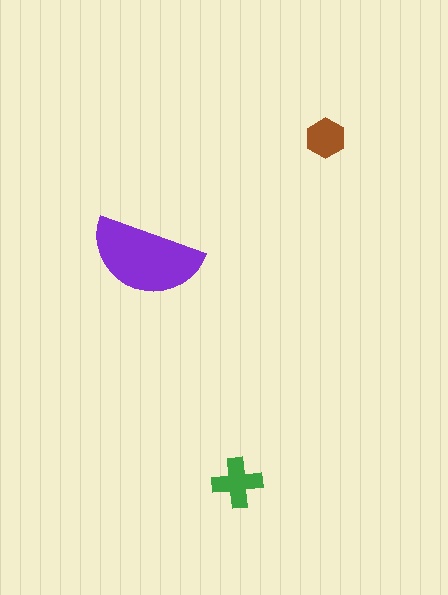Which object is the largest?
The purple semicircle.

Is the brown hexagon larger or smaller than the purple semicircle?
Smaller.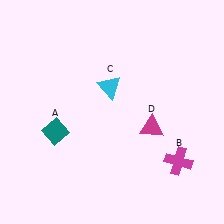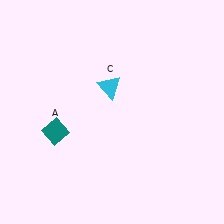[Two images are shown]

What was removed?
The magenta cross (B), the magenta triangle (D) were removed in Image 2.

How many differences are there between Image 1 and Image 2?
There are 2 differences between the two images.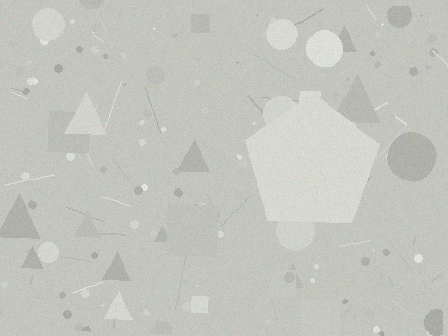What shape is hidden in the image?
A pentagon is hidden in the image.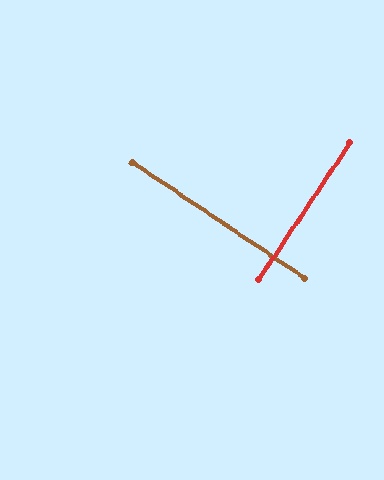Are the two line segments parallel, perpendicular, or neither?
Perpendicular — they meet at approximately 90°.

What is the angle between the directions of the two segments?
Approximately 90 degrees.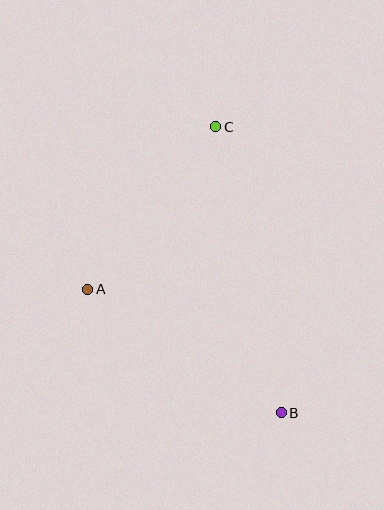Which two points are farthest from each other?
Points B and C are farthest from each other.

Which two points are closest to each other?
Points A and C are closest to each other.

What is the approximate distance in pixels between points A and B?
The distance between A and B is approximately 230 pixels.